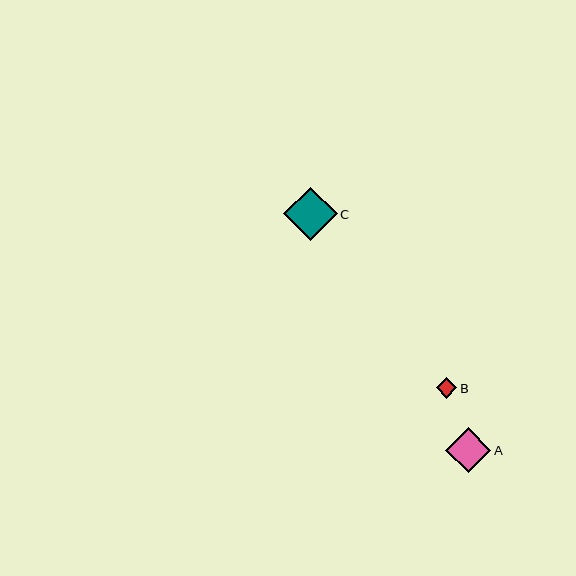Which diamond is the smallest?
Diamond B is the smallest with a size of approximately 20 pixels.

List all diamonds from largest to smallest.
From largest to smallest: C, A, B.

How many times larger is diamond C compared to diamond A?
Diamond C is approximately 1.2 times the size of diamond A.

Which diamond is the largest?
Diamond C is the largest with a size of approximately 54 pixels.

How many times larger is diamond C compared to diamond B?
Diamond C is approximately 2.6 times the size of diamond B.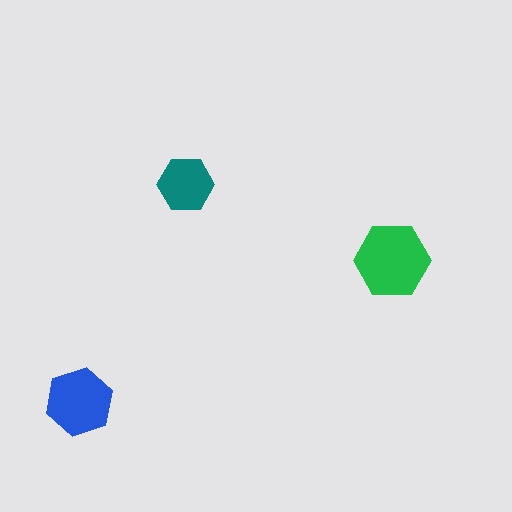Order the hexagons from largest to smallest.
the green one, the blue one, the teal one.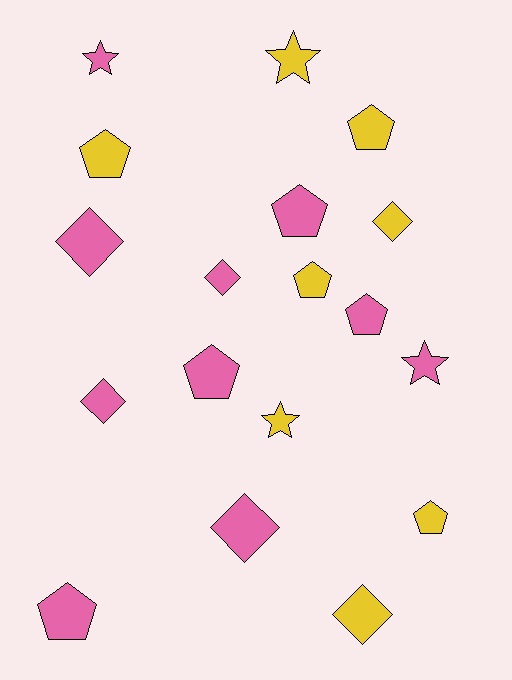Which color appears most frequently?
Pink, with 10 objects.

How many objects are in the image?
There are 18 objects.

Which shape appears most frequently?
Pentagon, with 8 objects.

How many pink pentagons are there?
There are 4 pink pentagons.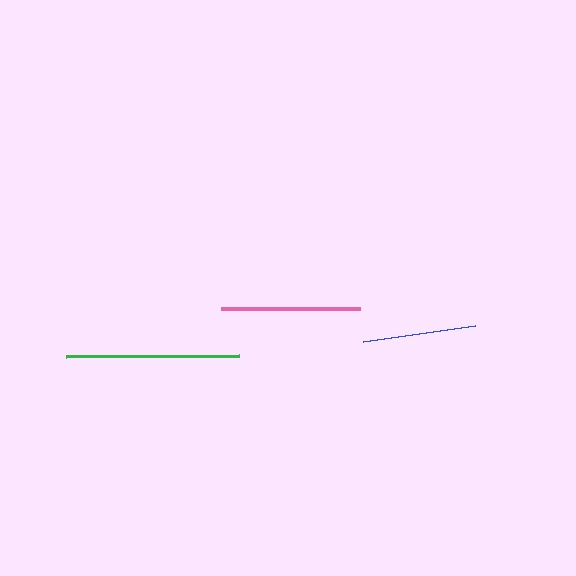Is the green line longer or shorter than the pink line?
The green line is longer than the pink line.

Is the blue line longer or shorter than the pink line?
The pink line is longer than the blue line.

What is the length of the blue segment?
The blue segment is approximately 113 pixels long.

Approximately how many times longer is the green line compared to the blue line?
The green line is approximately 1.5 times the length of the blue line.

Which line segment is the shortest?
The blue line is the shortest at approximately 113 pixels.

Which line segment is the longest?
The green line is the longest at approximately 173 pixels.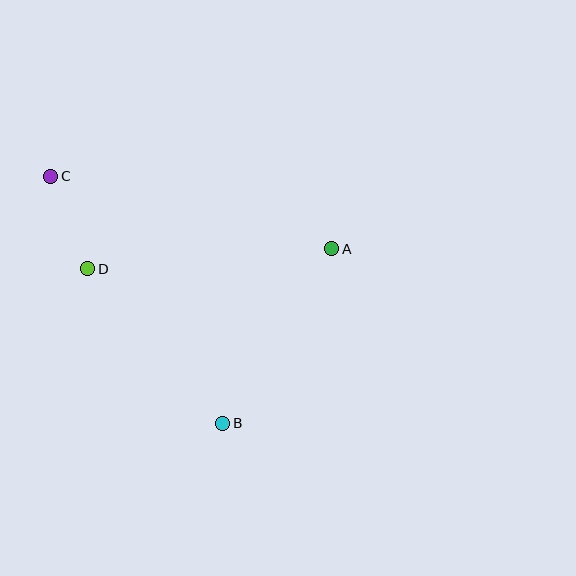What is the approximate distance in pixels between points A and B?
The distance between A and B is approximately 206 pixels.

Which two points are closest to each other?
Points C and D are closest to each other.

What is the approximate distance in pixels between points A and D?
The distance between A and D is approximately 245 pixels.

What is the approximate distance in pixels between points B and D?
The distance between B and D is approximately 205 pixels.